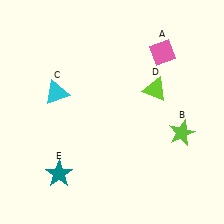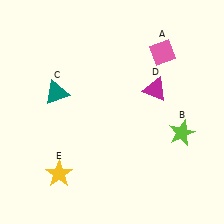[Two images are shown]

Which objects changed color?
C changed from cyan to teal. D changed from lime to magenta. E changed from teal to yellow.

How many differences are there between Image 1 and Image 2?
There are 3 differences between the two images.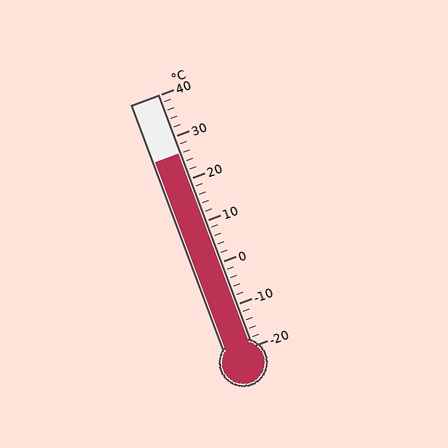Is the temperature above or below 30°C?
The temperature is below 30°C.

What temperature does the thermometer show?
The thermometer shows approximately 26°C.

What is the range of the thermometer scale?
The thermometer scale ranges from -20°C to 40°C.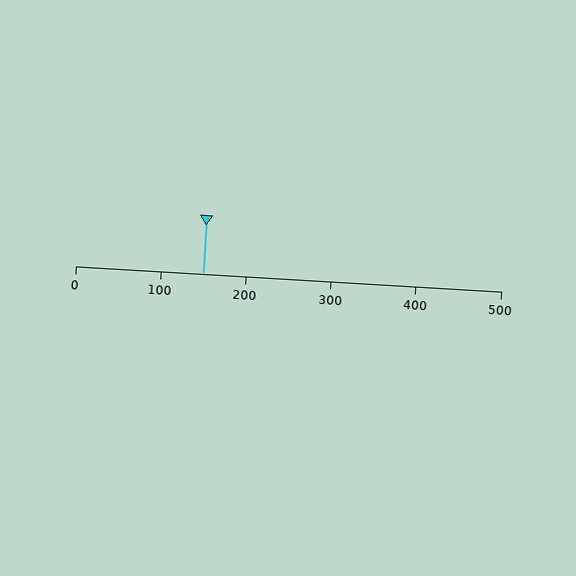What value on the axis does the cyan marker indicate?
The marker indicates approximately 150.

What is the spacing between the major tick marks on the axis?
The major ticks are spaced 100 apart.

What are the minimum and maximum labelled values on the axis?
The axis runs from 0 to 500.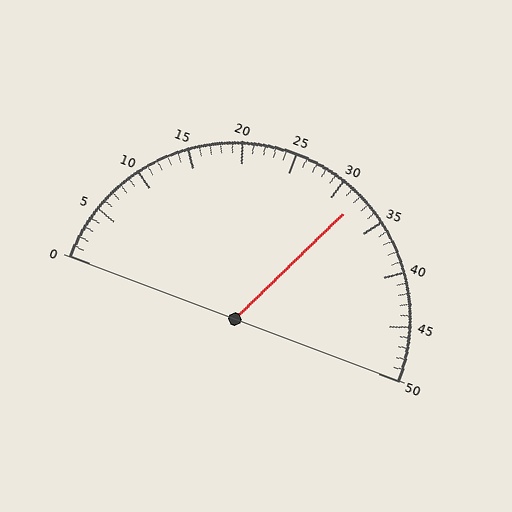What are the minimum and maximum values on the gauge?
The gauge ranges from 0 to 50.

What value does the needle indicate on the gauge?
The needle indicates approximately 32.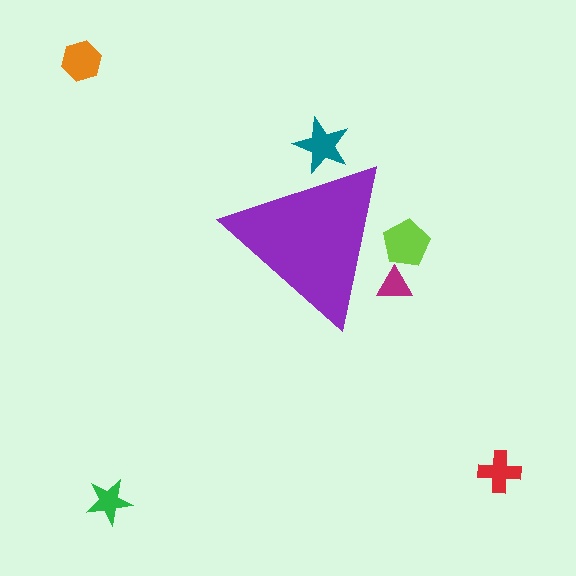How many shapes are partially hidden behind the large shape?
3 shapes are partially hidden.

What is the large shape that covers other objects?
A purple triangle.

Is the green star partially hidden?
No, the green star is fully visible.